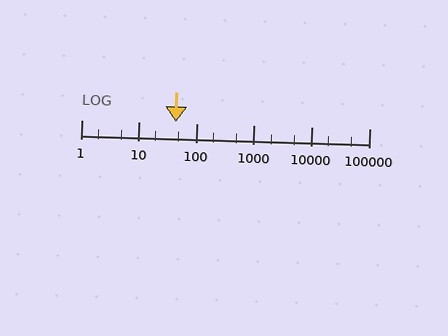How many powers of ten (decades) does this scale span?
The scale spans 5 decades, from 1 to 100000.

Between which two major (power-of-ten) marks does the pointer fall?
The pointer is between 10 and 100.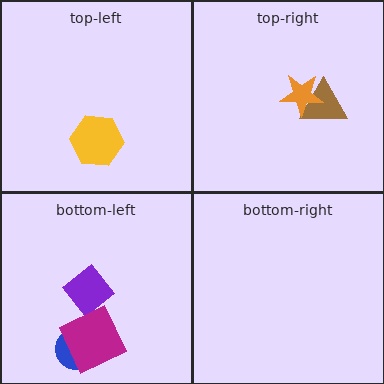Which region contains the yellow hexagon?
The top-left region.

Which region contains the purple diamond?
The bottom-left region.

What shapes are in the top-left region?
The yellow hexagon.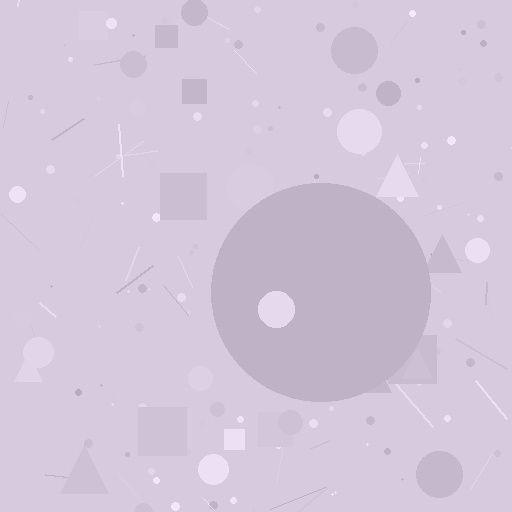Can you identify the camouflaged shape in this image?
The camouflaged shape is a circle.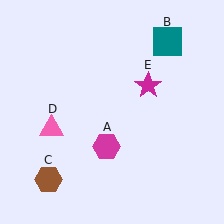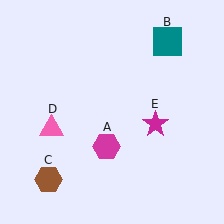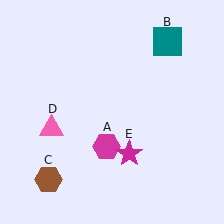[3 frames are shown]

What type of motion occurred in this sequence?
The magenta star (object E) rotated clockwise around the center of the scene.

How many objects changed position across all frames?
1 object changed position: magenta star (object E).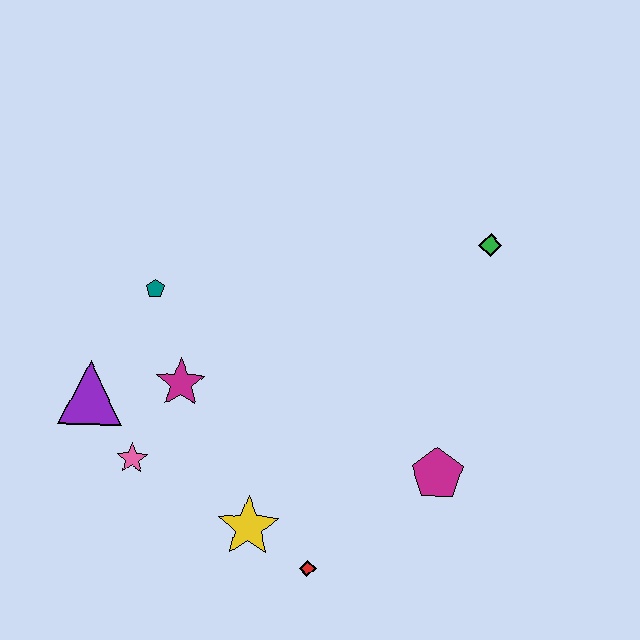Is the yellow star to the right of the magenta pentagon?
No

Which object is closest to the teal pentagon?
The magenta star is closest to the teal pentagon.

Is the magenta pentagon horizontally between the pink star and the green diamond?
Yes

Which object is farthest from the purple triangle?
The green diamond is farthest from the purple triangle.